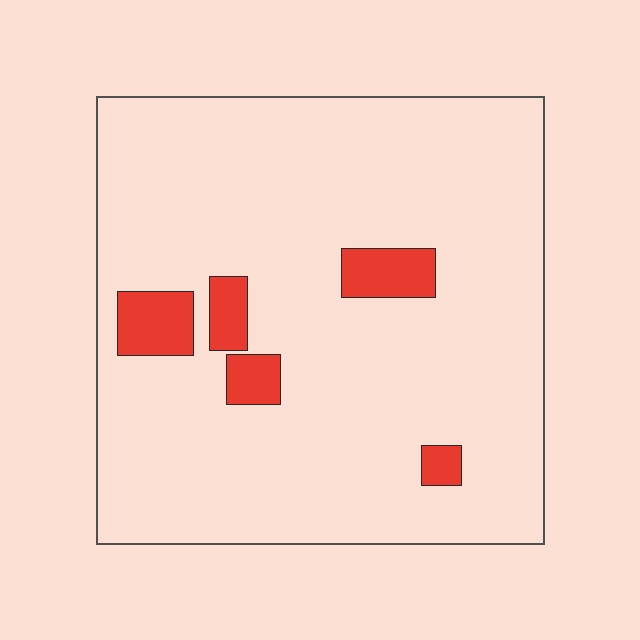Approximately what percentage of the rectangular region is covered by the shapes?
Approximately 10%.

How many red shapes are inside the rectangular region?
5.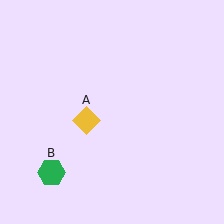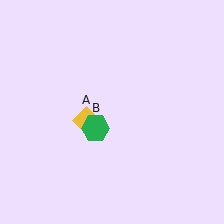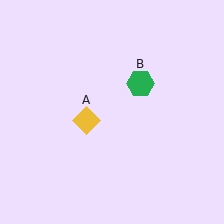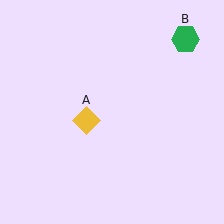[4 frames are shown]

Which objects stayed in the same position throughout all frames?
Yellow diamond (object A) remained stationary.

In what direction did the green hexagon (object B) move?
The green hexagon (object B) moved up and to the right.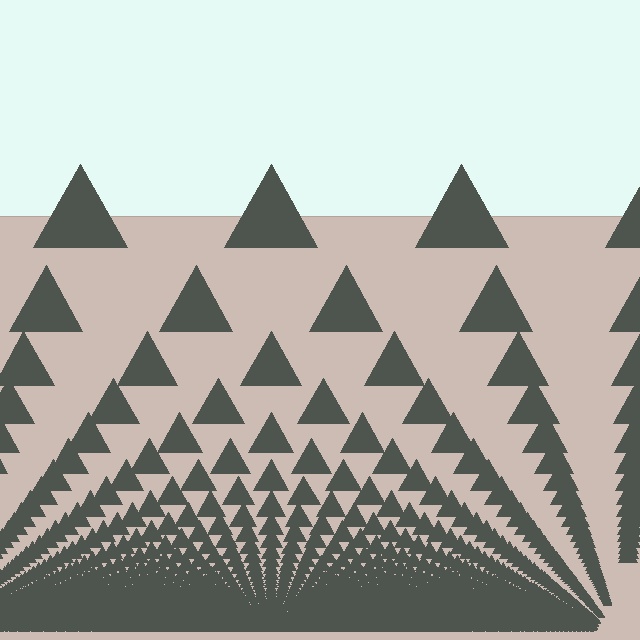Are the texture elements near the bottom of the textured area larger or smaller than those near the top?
Smaller. The gradient is inverted — elements near the bottom are smaller and denser.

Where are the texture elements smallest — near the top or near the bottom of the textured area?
Near the bottom.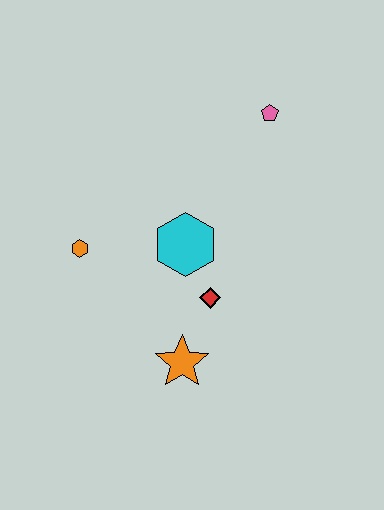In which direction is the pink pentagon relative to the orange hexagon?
The pink pentagon is to the right of the orange hexagon.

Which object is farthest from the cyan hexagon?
The pink pentagon is farthest from the cyan hexagon.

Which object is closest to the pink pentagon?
The cyan hexagon is closest to the pink pentagon.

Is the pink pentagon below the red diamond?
No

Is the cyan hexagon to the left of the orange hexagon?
No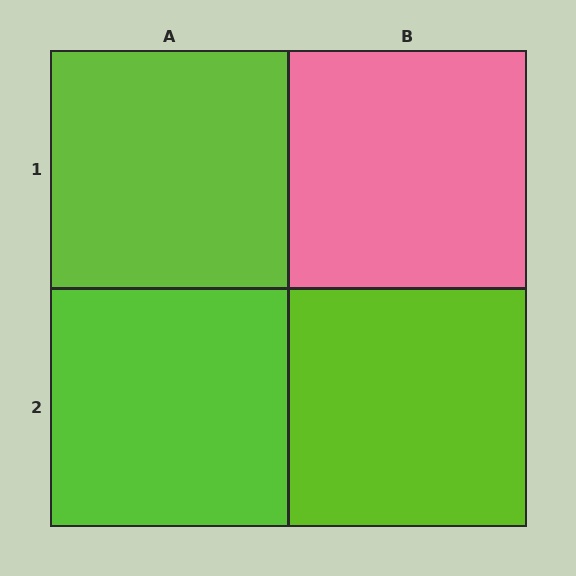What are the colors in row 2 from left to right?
Lime, lime.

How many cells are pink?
1 cell is pink.